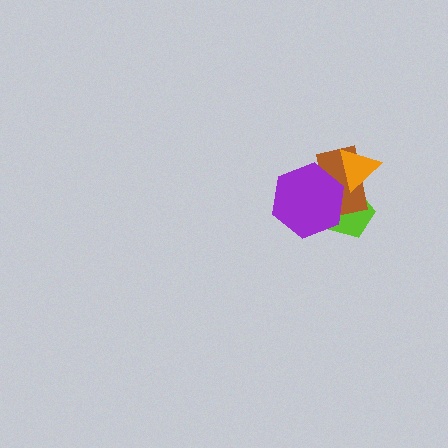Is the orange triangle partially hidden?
No, no other shape covers it.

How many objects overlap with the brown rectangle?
3 objects overlap with the brown rectangle.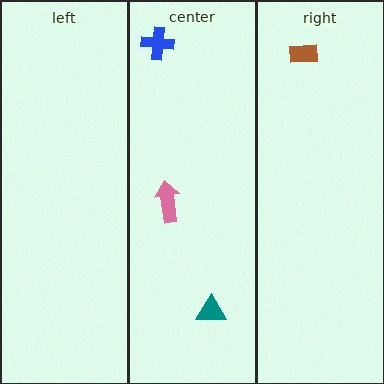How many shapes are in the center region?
3.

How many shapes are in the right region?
1.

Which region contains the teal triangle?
The center region.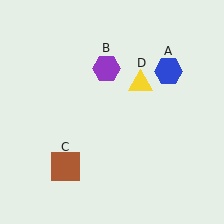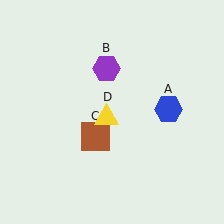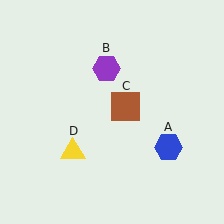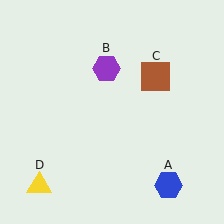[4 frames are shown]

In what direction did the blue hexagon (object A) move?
The blue hexagon (object A) moved down.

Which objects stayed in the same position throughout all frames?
Purple hexagon (object B) remained stationary.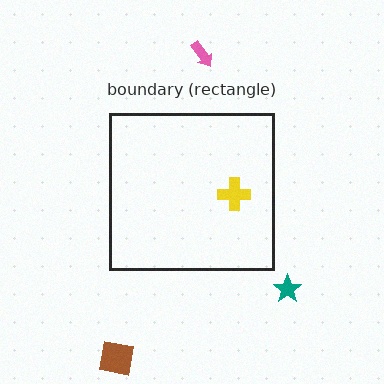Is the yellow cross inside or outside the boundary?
Inside.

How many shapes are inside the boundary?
1 inside, 3 outside.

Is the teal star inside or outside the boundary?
Outside.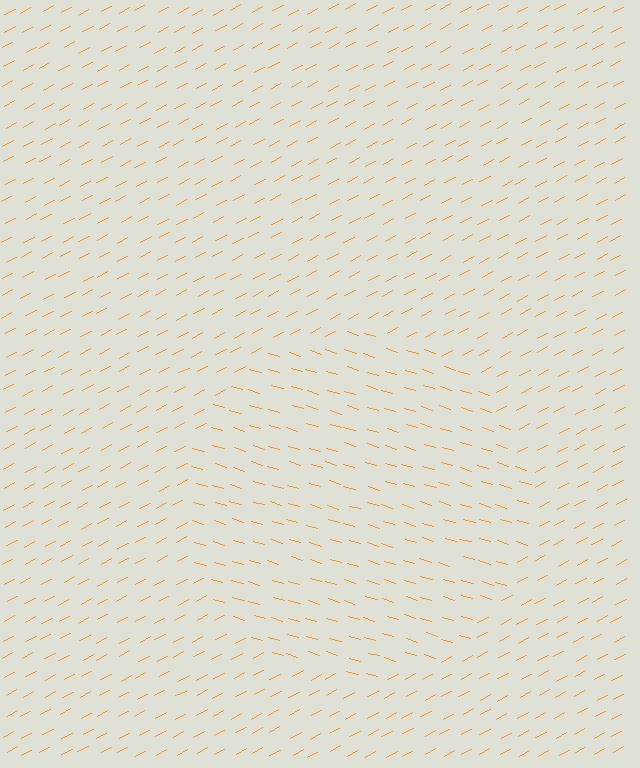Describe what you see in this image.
The image is filled with small orange line segments. A circle region in the image has lines oriented differently from the surrounding lines, creating a visible texture boundary.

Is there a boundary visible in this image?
Yes, there is a texture boundary formed by a change in line orientation.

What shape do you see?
I see a circle.